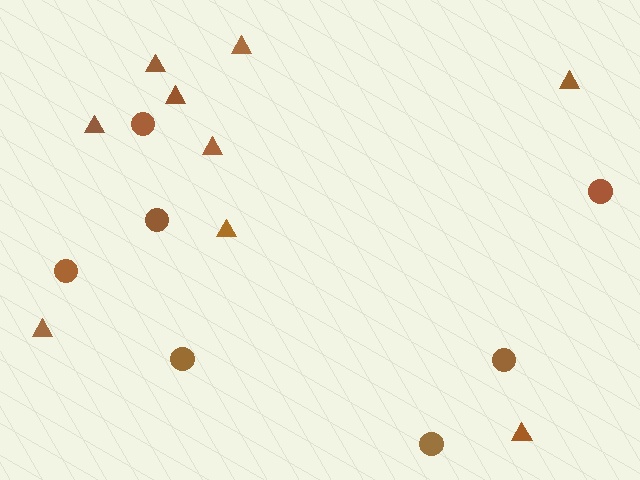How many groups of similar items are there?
There are 2 groups: one group of circles (7) and one group of triangles (9).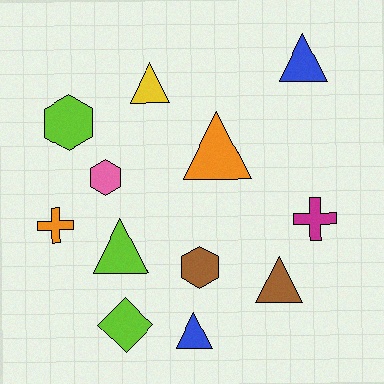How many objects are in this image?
There are 12 objects.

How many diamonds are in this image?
There is 1 diamond.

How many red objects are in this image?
There are no red objects.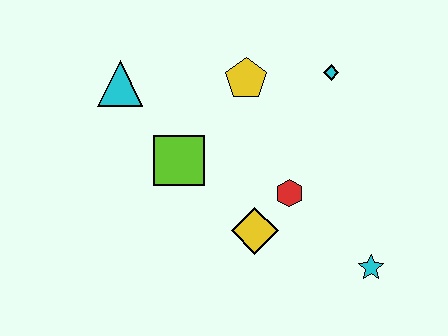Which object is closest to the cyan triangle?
The lime square is closest to the cyan triangle.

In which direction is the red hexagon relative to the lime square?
The red hexagon is to the right of the lime square.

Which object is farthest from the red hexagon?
The cyan triangle is farthest from the red hexagon.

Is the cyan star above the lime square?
No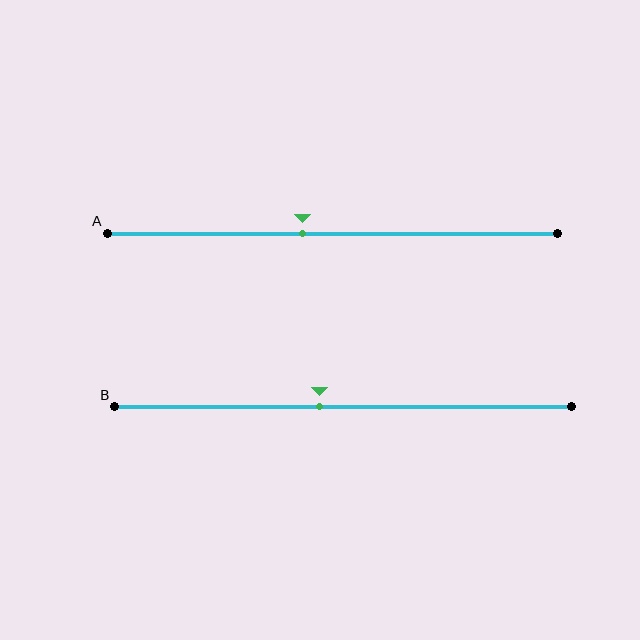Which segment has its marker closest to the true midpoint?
Segment B has its marker closest to the true midpoint.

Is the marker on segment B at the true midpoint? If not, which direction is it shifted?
No, the marker on segment B is shifted to the left by about 5% of the segment length.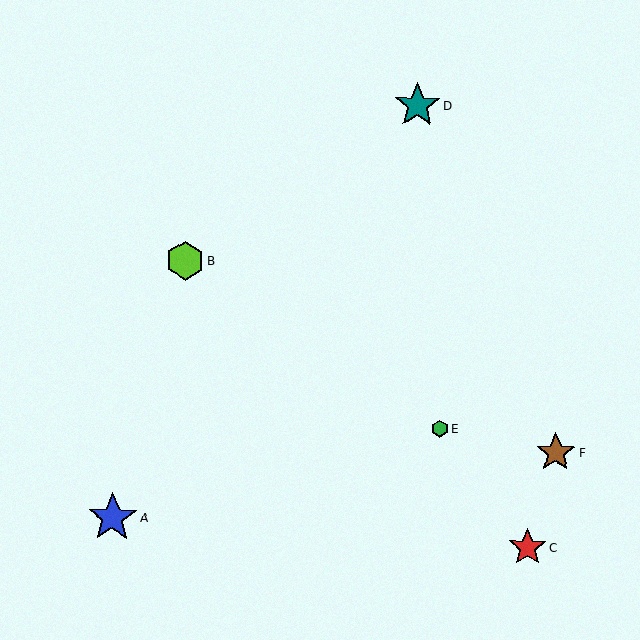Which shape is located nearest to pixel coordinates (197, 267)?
The lime hexagon (labeled B) at (185, 260) is nearest to that location.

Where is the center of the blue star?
The center of the blue star is at (112, 518).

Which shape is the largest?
The blue star (labeled A) is the largest.